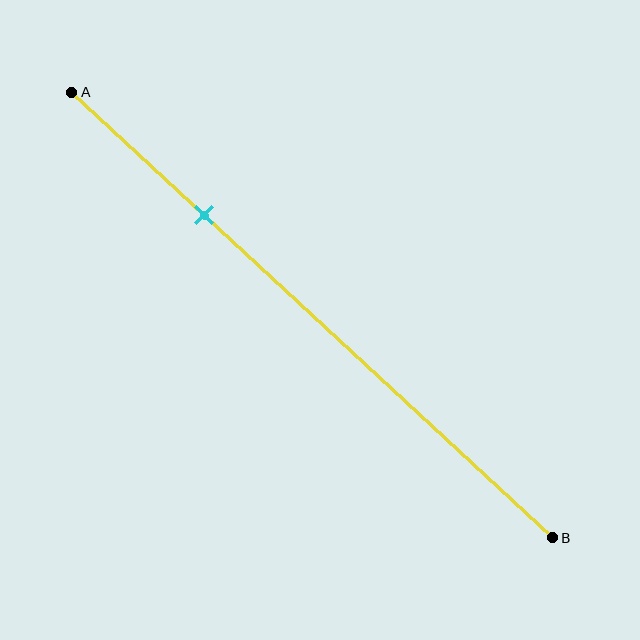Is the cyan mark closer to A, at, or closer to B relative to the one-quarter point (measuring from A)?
The cyan mark is approximately at the one-quarter point of segment AB.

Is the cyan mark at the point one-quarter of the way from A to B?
Yes, the mark is approximately at the one-quarter point.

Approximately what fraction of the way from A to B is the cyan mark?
The cyan mark is approximately 30% of the way from A to B.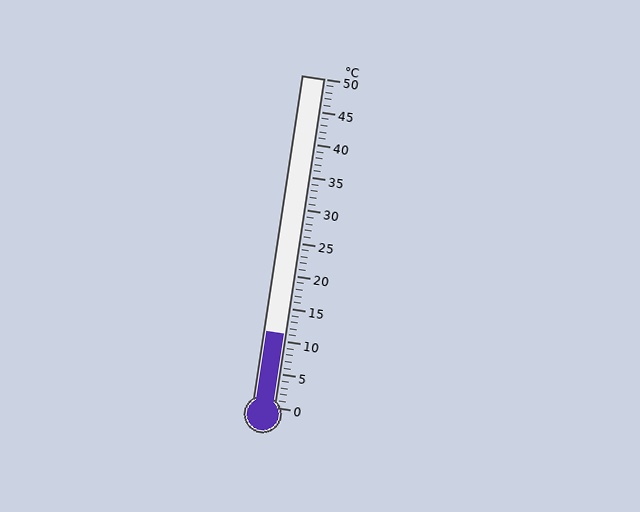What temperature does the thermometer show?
The thermometer shows approximately 11°C.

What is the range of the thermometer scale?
The thermometer scale ranges from 0°C to 50°C.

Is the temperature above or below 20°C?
The temperature is below 20°C.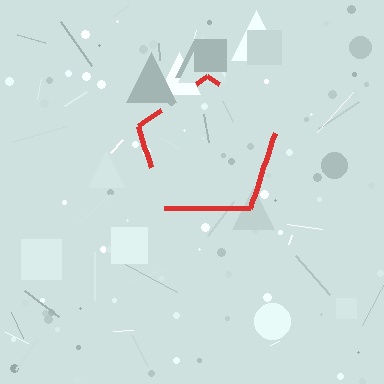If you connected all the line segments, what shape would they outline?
They would outline a pentagon.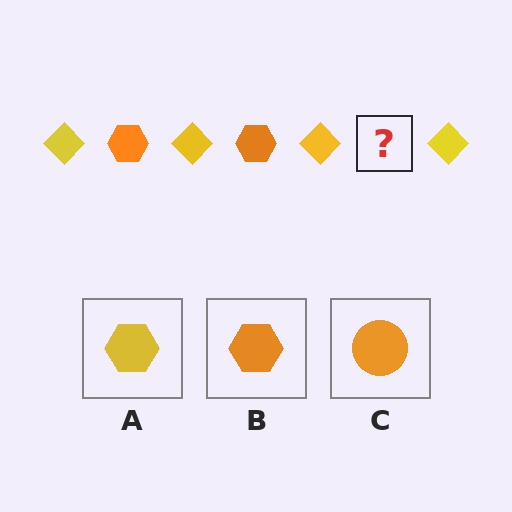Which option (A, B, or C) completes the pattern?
B.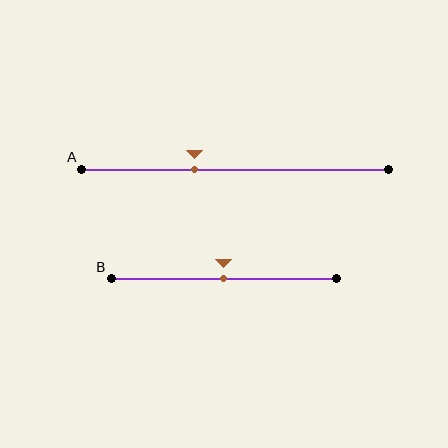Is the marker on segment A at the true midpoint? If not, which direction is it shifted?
No, the marker on segment A is shifted to the left by about 13% of the segment length.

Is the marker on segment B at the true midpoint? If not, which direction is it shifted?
Yes, the marker on segment B is at the true midpoint.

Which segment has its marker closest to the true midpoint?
Segment B has its marker closest to the true midpoint.